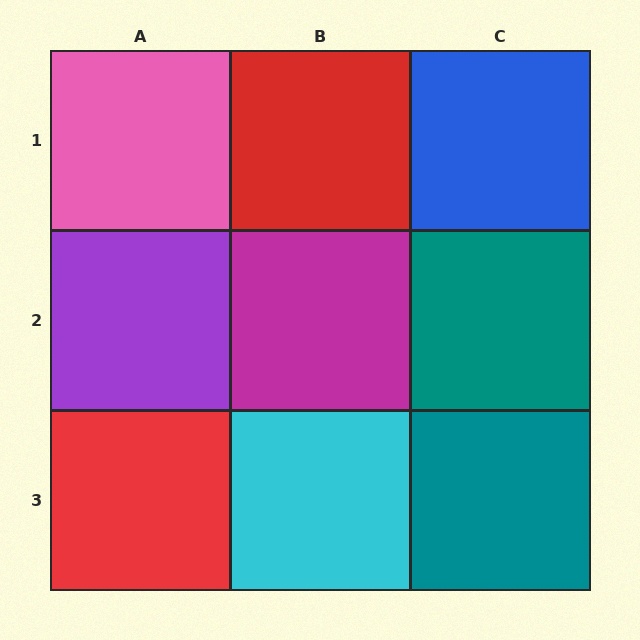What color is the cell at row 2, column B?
Magenta.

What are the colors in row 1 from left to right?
Pink, red, blue.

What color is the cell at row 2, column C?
Teal.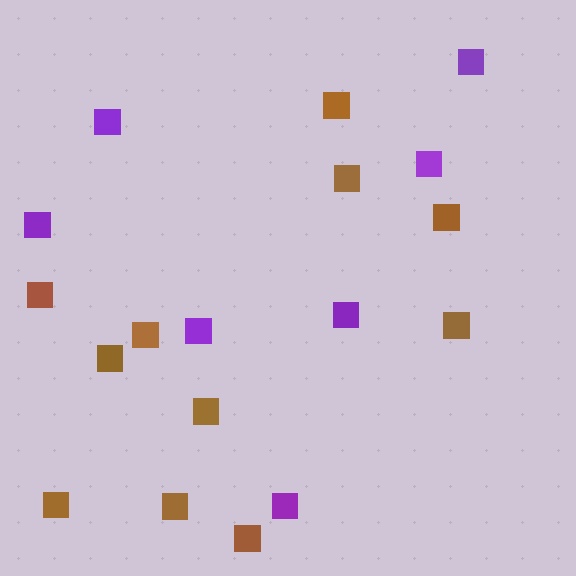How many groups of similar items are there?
There are 2 groups: one group of brown squares (11) and one group of purple squares (7).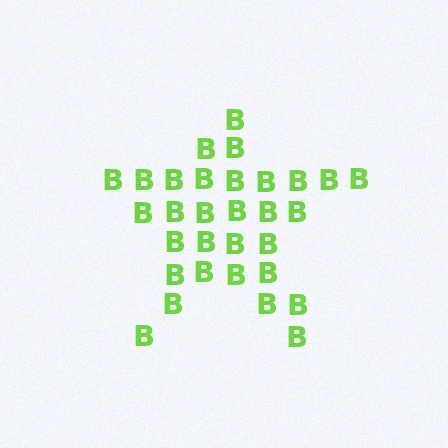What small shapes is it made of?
It is made of small letter B's.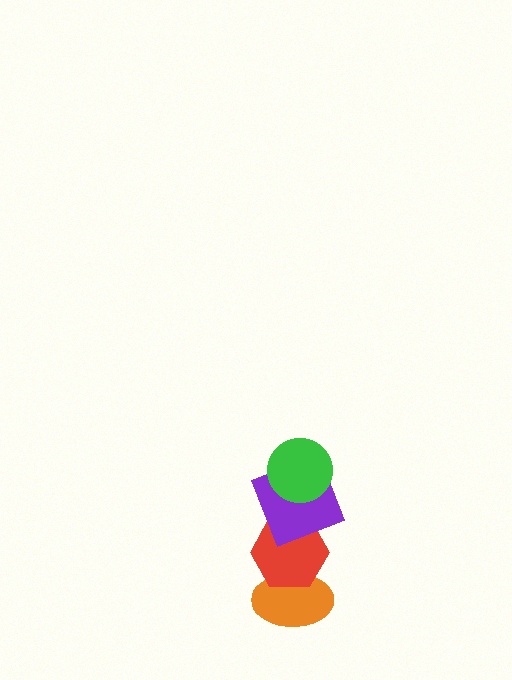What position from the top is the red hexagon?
The red hexagon is 3rd from the top.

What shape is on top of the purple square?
The green circle is on top of the purple square.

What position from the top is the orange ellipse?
The orange ellipse is 4th from the top.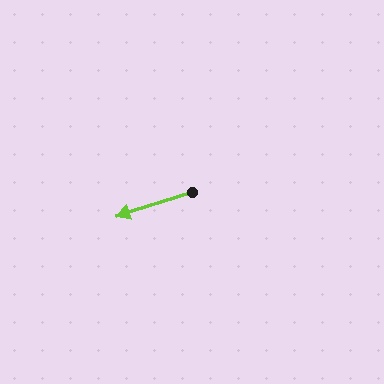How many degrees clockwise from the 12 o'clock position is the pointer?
Approximately 252 degrees.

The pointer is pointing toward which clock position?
Roughly 8 o'clock.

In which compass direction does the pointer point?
West.